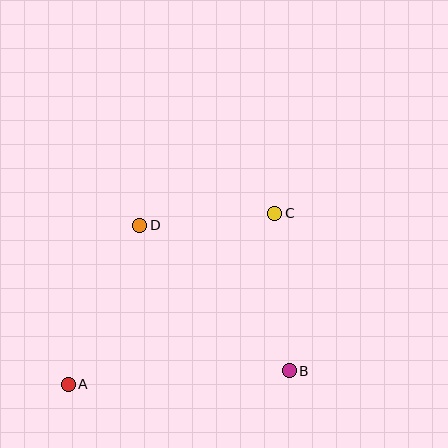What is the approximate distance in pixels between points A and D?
The distance between A and D is approximately 174 pixels.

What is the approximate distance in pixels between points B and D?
The distance between B and D is approximately 208 pixels.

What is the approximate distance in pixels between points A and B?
The distance between A and B is approximately 221 pixels.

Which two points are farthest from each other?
Points A and C are farthest from each other.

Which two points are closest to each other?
Points C and D are closest to each other.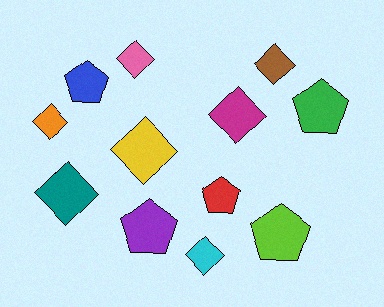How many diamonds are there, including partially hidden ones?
There are 7 diamonds.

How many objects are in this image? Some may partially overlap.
There are 12 objects.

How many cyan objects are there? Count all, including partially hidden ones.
There is 1 cyan object.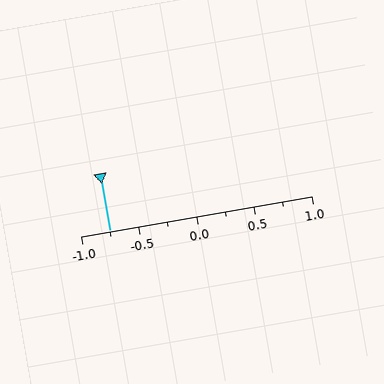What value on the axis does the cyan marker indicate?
The marker indicates approximately -0.75.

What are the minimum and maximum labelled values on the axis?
The axis runs from -1.0 to 1.0.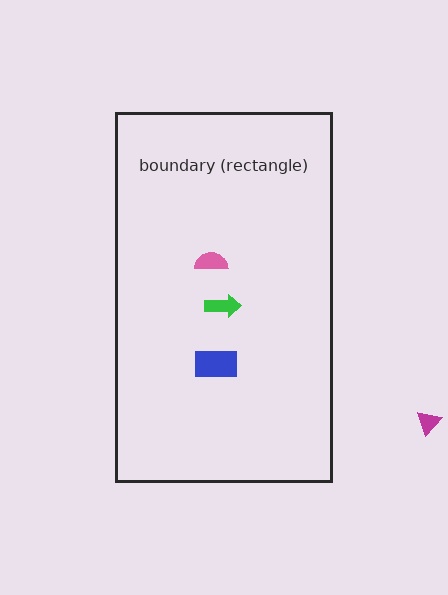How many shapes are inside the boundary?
3 inside, 1 outside.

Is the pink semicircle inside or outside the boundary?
Inside.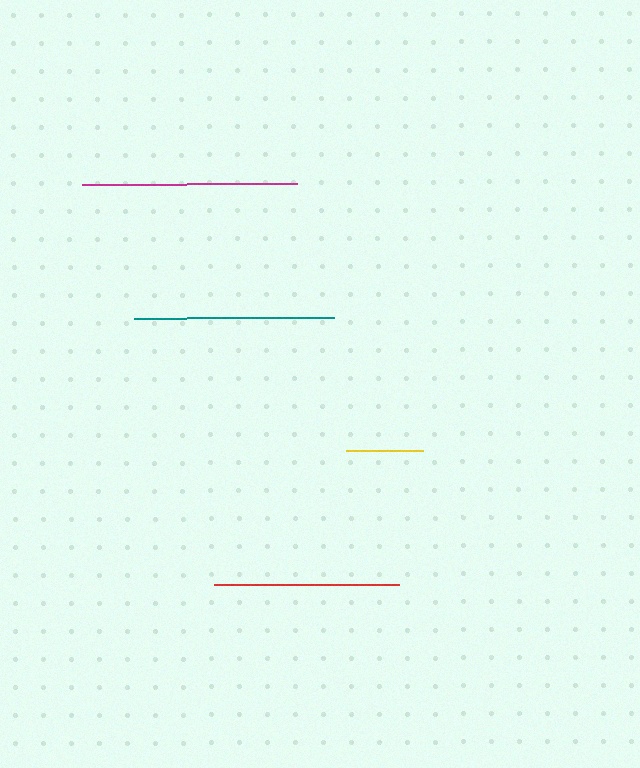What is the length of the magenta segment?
The magenta segment is approximately 216 pixels long.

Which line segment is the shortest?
The yellow line is the shortest at approximately 77 pixels.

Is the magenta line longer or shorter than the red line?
The magenta line is longer than the red line.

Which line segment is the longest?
The magenta line is the longest at approximately 216 pixels.